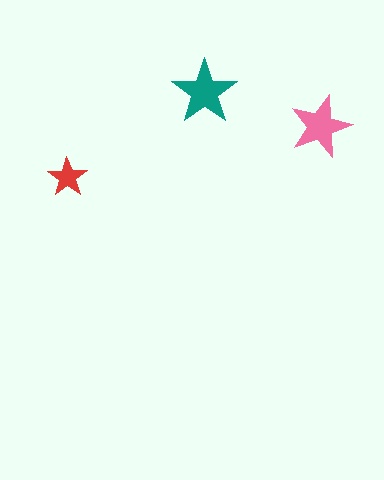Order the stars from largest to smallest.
the teal one, the pink one, the red one.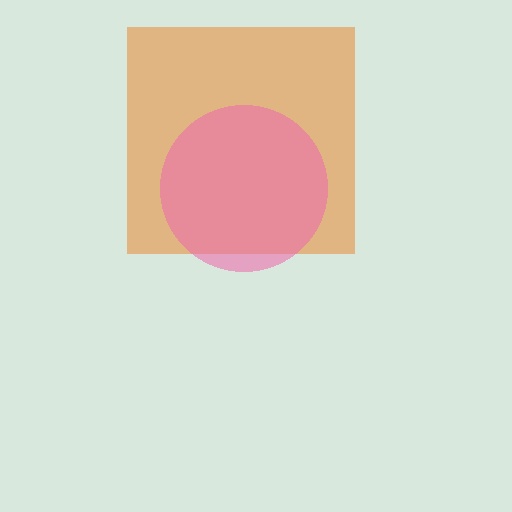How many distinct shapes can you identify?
There are 2 distinct shapes: an orange square, a pink circle.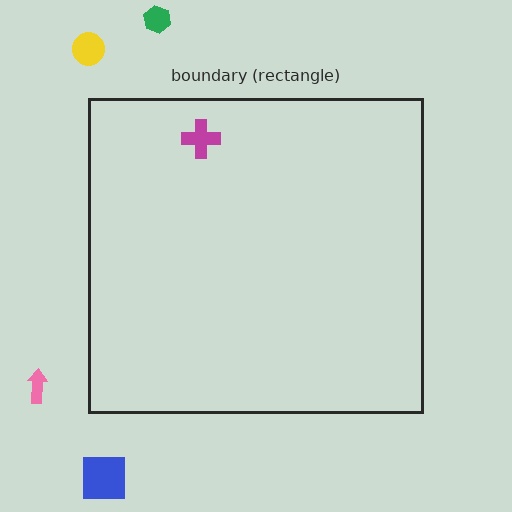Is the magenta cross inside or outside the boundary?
Inside.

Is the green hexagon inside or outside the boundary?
Outside.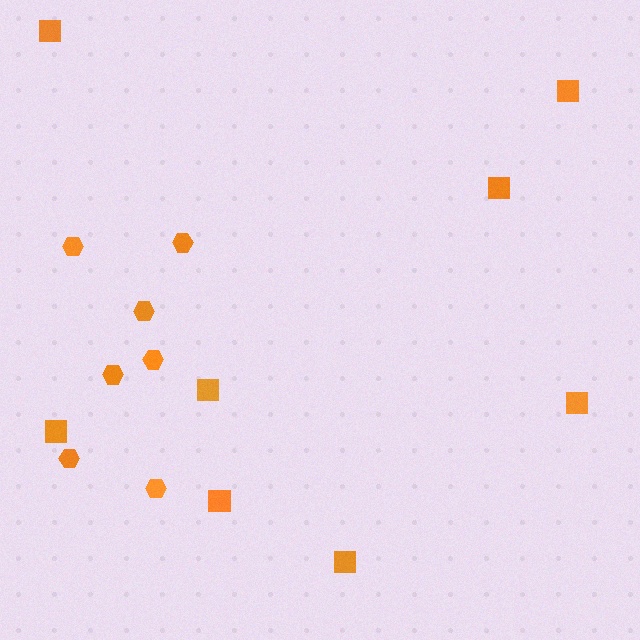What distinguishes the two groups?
There are 2 groups: one group of squares (8) and one group of hexagons (7).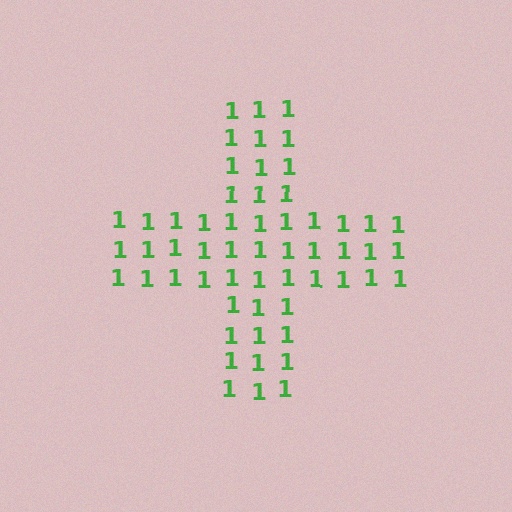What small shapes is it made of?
It is made of small digit 1's.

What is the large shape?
The large shape is a cross.